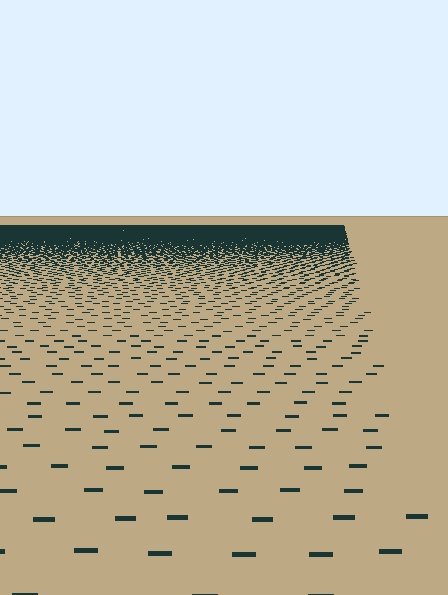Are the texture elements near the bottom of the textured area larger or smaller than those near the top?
Larger. Near the bottom, elements are closer to the viewer and appear at a bigger on-screen size.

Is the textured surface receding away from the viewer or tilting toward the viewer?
The surface is receding away from the viewer. Texture elements get smaller and denser toward the top.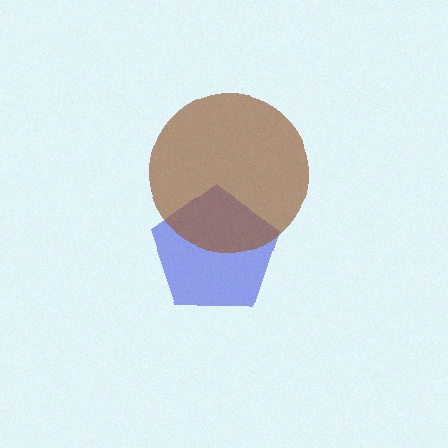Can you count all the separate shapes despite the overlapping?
Yes, there are 2 separate shapes.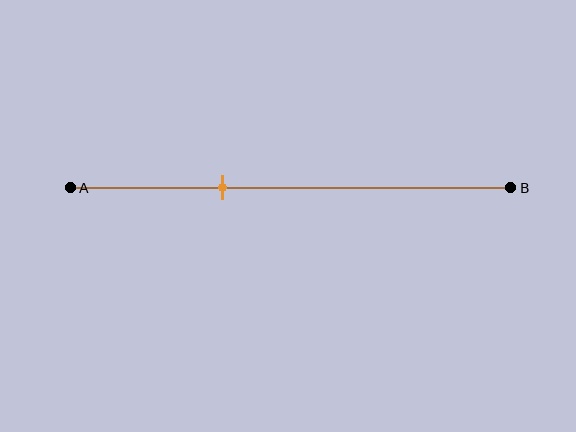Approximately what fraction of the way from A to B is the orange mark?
The orange mark is approximately 35% of the way from A to B.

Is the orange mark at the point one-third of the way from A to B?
Yes, the mark is approximately at the one-third point.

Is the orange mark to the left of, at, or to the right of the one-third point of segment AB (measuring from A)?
The orange mark is approximately at the one-third point of segment AB.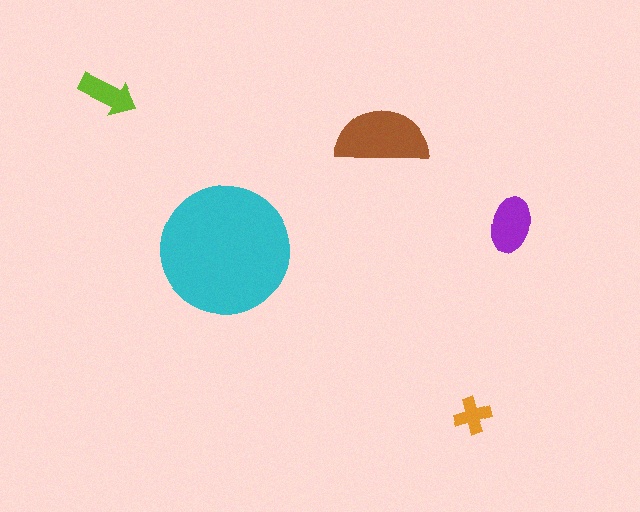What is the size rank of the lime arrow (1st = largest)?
4th.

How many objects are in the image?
There are 5 objects in the image.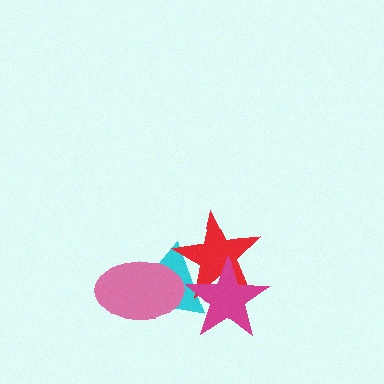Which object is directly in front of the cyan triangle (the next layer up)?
The red star is directly in front of the cyan triangle.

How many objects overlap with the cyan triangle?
3 objects overlap with the cyan triangle.